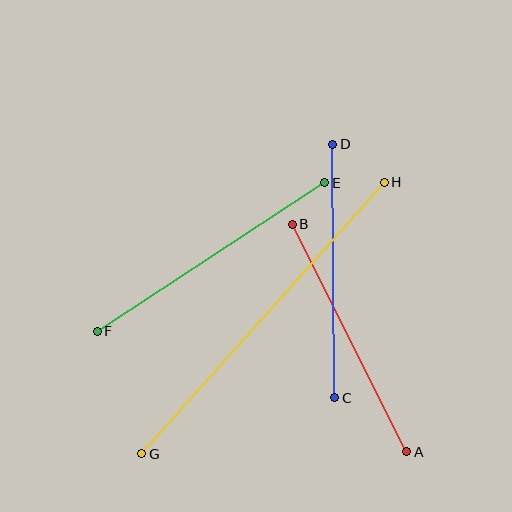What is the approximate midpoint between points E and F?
The midpoint is at approximately (211, 257) pixels.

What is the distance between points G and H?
The distance is approximately 364 pixels.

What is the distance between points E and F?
The distance is approximately 272 pixels.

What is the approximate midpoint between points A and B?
The midpoint is at approximately (349, 338) pixels.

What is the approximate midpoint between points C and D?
The midpoint is at approximately (334, 271) pixels.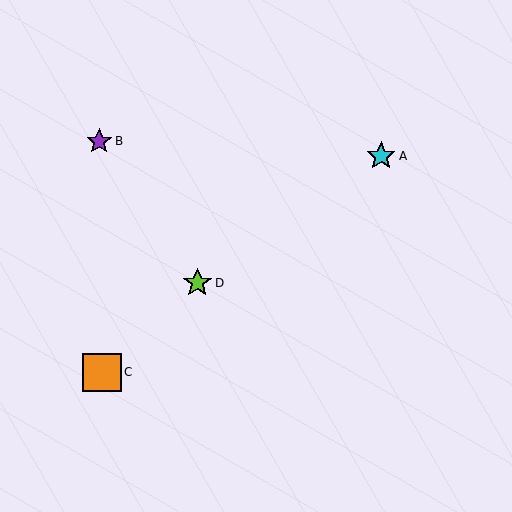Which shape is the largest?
The orange square (labeled C) is the largest.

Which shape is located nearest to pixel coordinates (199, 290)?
The lime star (labeled D) at (197, 283) is nearest to that location.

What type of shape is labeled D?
Shape D is a lime star.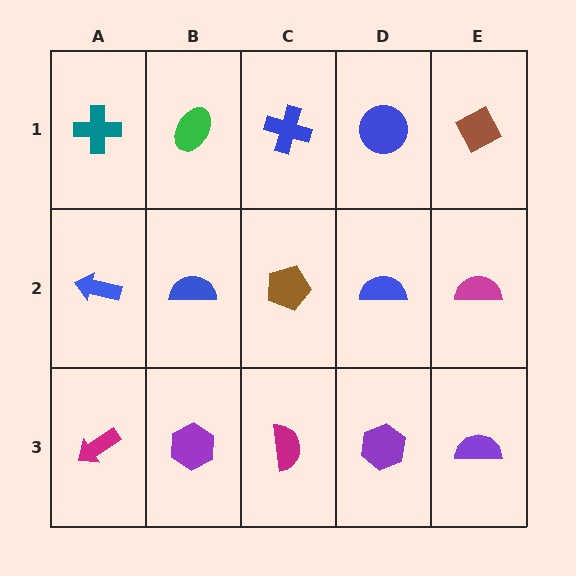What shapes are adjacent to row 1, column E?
A magenta semicircle (row 2, column E), a blue circle (row 1, column D).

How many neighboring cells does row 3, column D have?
3.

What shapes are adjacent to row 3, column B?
A blue semicircle (row 2, column B), a magenta arrow (row 3, column A), a magenta semicircle (row 3, column C).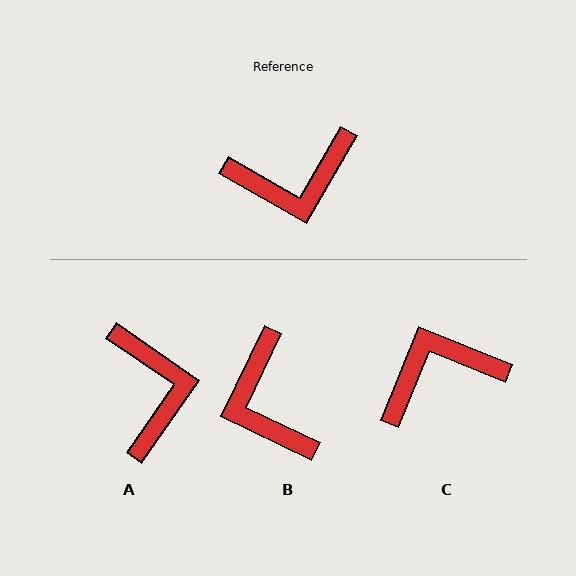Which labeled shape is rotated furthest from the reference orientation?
C, about 172 degrees away.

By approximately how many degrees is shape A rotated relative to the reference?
Approximately 85 degrees counter-clockwise.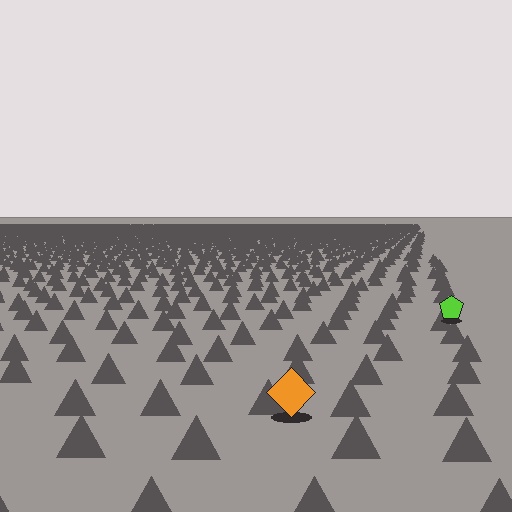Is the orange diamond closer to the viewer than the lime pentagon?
Yes. The orange diamond is closer — you can tell from the texture gradient: the ground texture is coarser near it.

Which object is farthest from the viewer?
The lime pentagon is farthest from the viewer. It appears smaller and the ground texture around it is denser.